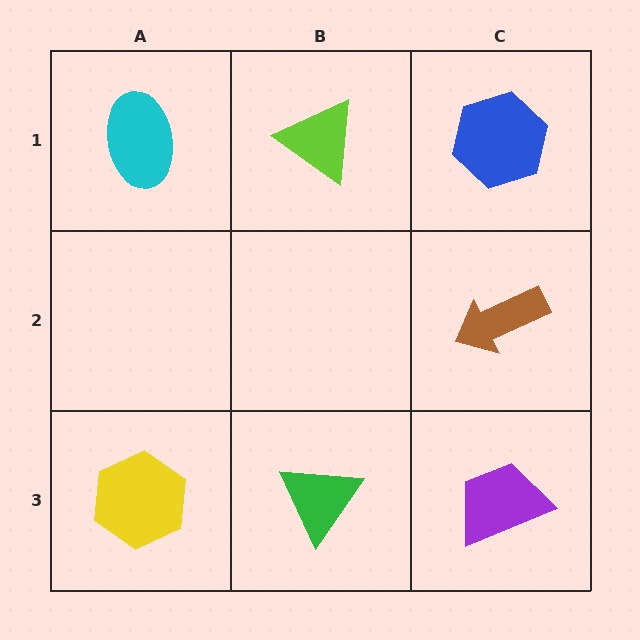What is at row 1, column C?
A blue hexagon.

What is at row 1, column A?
A cyan ellipse.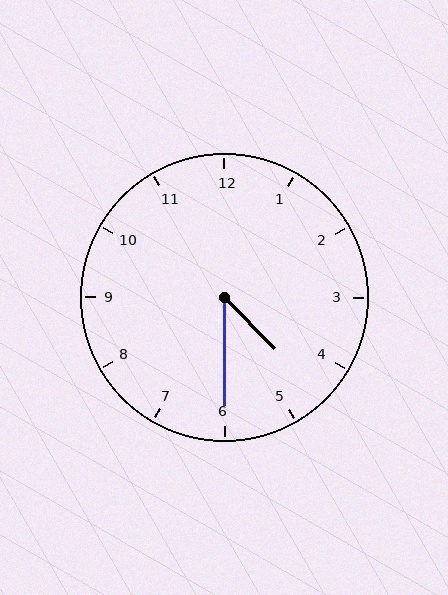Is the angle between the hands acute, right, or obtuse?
It is acute.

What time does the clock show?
4:30.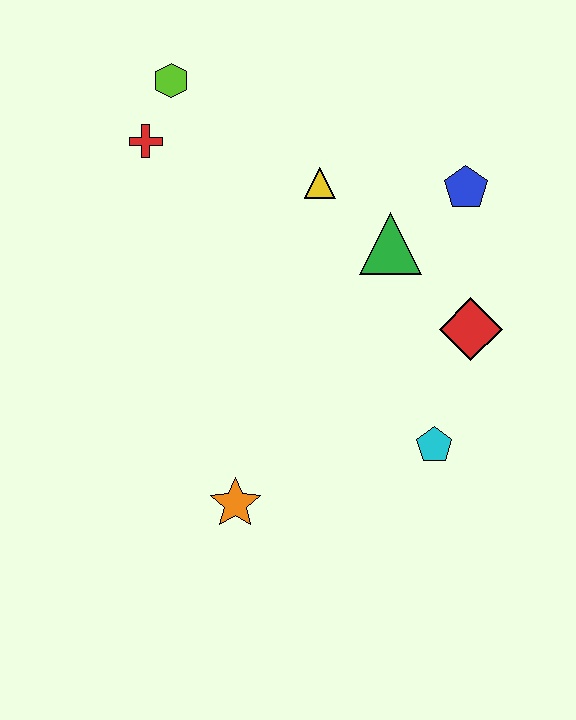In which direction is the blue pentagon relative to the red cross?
The blue pentagon is to the right of the red cross.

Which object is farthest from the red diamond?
The lime hexagon is farthest from the red diamond.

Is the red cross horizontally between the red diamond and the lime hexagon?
No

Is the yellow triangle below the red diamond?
No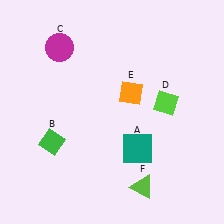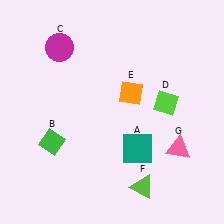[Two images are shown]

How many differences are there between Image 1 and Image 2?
There is 1 difference between the two images.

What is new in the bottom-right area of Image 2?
A pink triangle (G) was added in the bottom-right area of Image 2.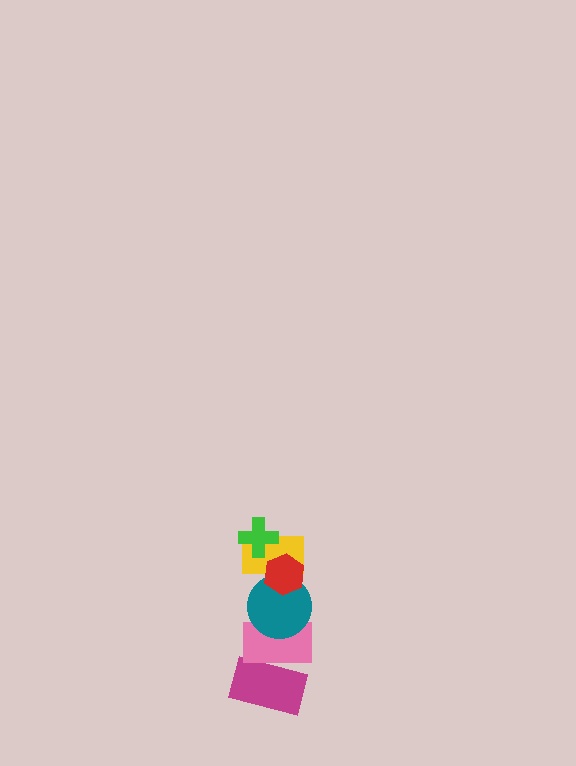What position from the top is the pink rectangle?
The pink rectangle is 5th from the top.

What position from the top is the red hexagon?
The red hexagon is 2nd from the top.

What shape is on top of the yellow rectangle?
The red hexagon is on top of the yellow rectangle.